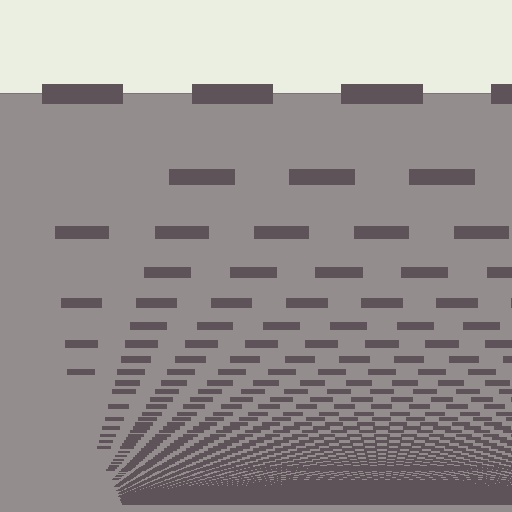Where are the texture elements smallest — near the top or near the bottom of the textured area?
Near the bottom.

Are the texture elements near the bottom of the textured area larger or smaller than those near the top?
Smaller. The gradient is inverted — elements near the bottom are smaller and denser.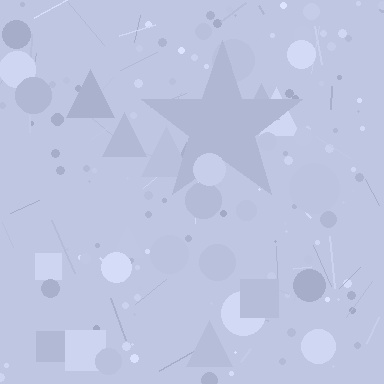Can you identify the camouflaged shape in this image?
The camouflaged shape is a star.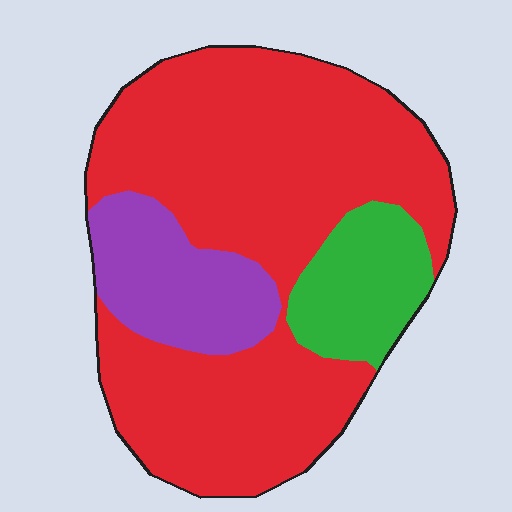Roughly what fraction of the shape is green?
Green covers 13% of the shape.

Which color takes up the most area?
Red, at roughly 70%.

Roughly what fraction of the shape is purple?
Purple takes up about one sixth (1/6) of the shape.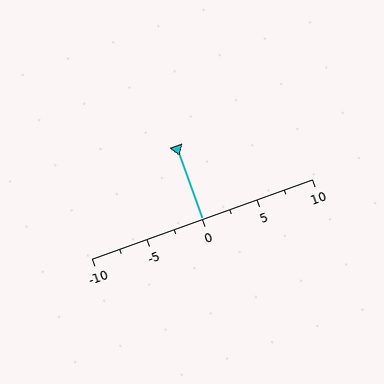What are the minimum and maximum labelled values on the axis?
The axis runs from -10 to 10.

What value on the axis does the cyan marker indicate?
The marker indicates approximately 0.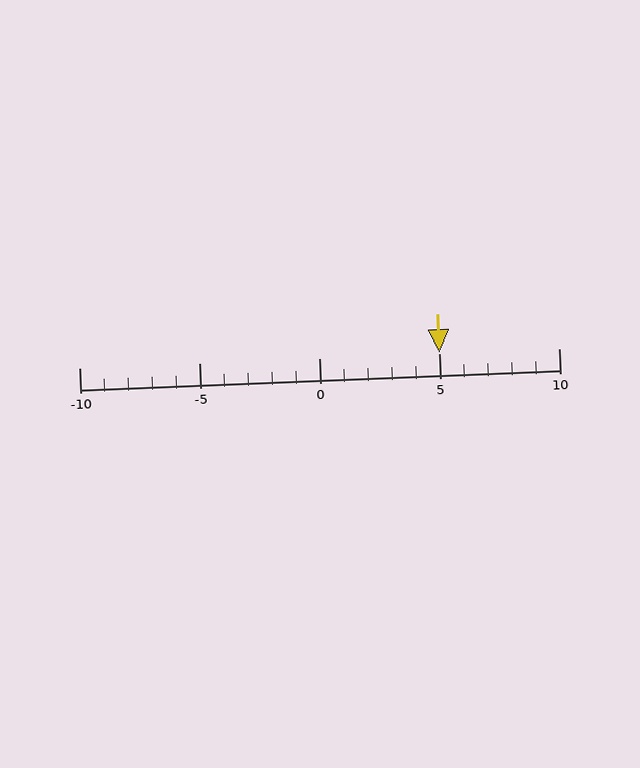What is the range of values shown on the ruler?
The ruler shows values from -10 to 10.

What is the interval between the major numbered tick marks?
The major tick marks are spaced 5 units apart.